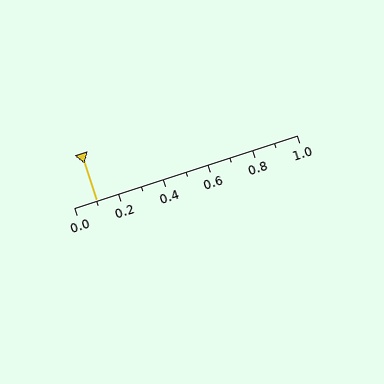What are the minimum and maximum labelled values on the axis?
The axis runs from 0.0 to 1.0.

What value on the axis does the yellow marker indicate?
The marker indicates approximately 0.1.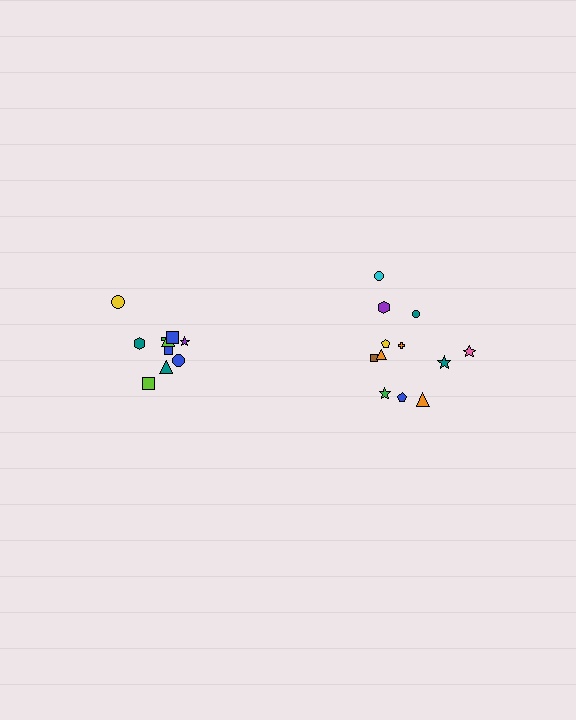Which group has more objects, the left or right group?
The right group.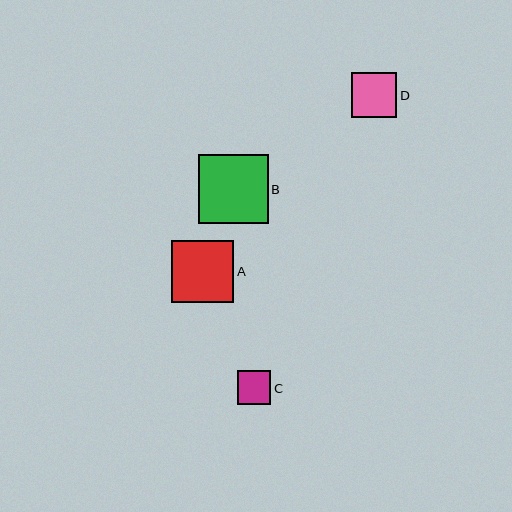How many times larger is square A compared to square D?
Square A is approximately 1.4 times the size of square D.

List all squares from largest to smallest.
From largest to smallest: B, A, D, C.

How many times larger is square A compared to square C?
Square A is approximately 1.9 times the size of square C.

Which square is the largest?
Square B is the largest with a size of approximately 69 pixels.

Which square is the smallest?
Square C is the smallest with a size of approximately 33 pixels.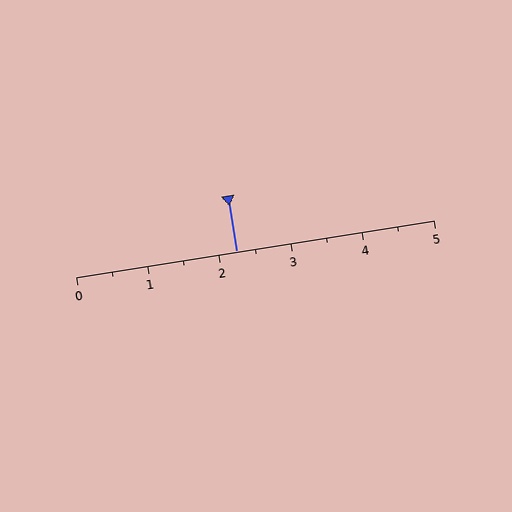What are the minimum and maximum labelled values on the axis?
The axis runs from 0 to 5.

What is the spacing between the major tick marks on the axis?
The major ticks are spaced 1 apart.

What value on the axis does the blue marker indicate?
The marker indicates approximately 2.2.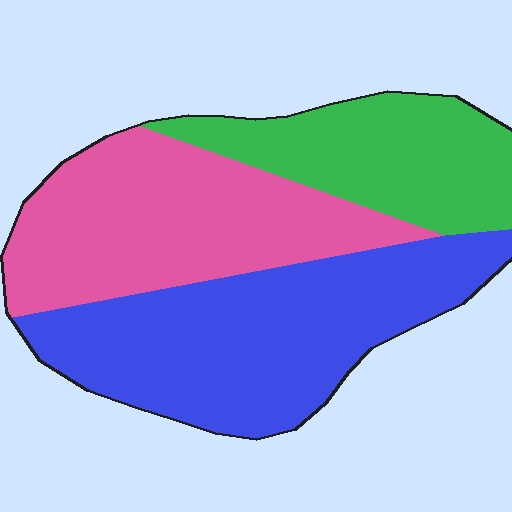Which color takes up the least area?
Green, at roughly 25%.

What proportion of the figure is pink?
Pink takes up about one third (1/3) of the figure.